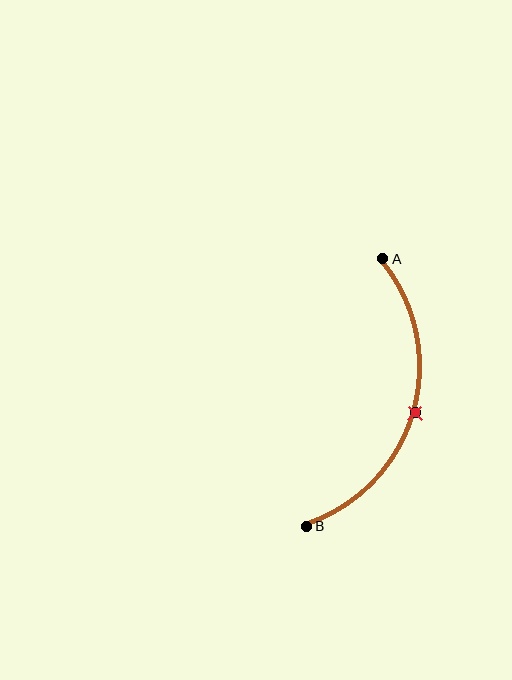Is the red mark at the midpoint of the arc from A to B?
Yes. The red mark lies on the arc at equal arc-length from both A and B — it is the arc midpoint.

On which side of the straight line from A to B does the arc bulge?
The arc bulges to the right of the straight line connecting A and B.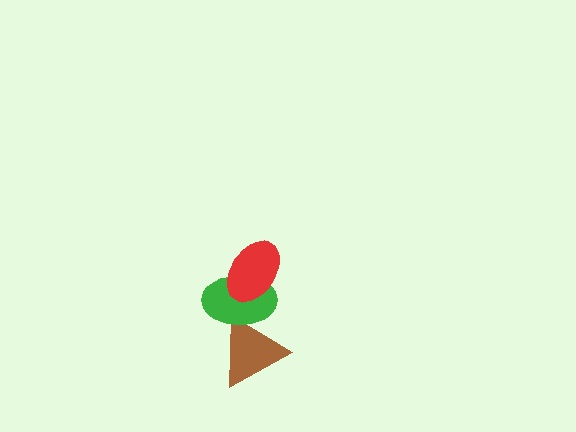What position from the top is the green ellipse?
The green ellipse is 2nd from the top.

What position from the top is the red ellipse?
The red ellipse is 1st from the top.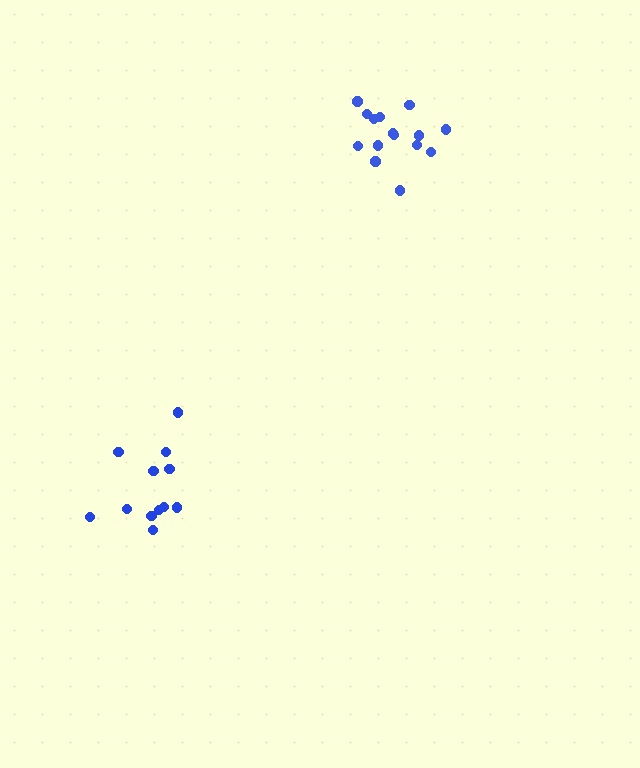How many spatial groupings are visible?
There are 2 spatial groupings.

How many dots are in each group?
Group 1: 15 dots, Group 2: 12 dots (27 total).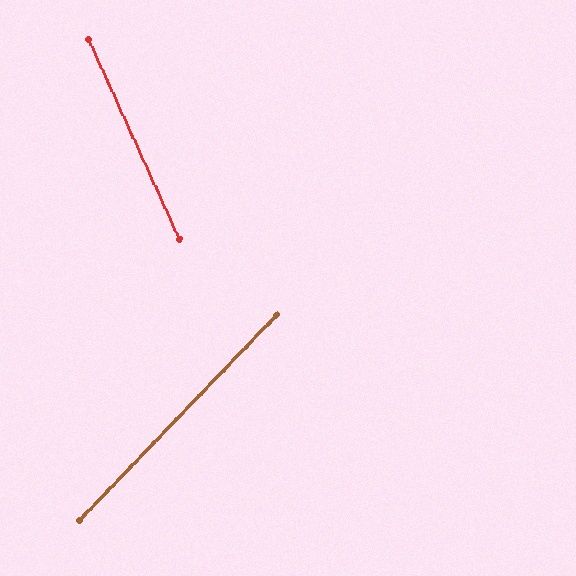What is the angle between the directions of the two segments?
Approximately 68 degrees.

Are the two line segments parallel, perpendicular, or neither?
Neither parallel nor perpendicular — they differ by about 68°.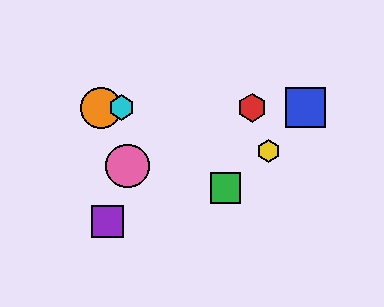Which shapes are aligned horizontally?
The red hexagon, the blue square, the orange circle, the cyan hexagon are aligned horizontally.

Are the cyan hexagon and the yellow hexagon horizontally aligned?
No, the cyan hexagon is at y≈108 and the yellow hexagon is at y≈151.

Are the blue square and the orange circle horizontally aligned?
Yes, both are at y≈108.